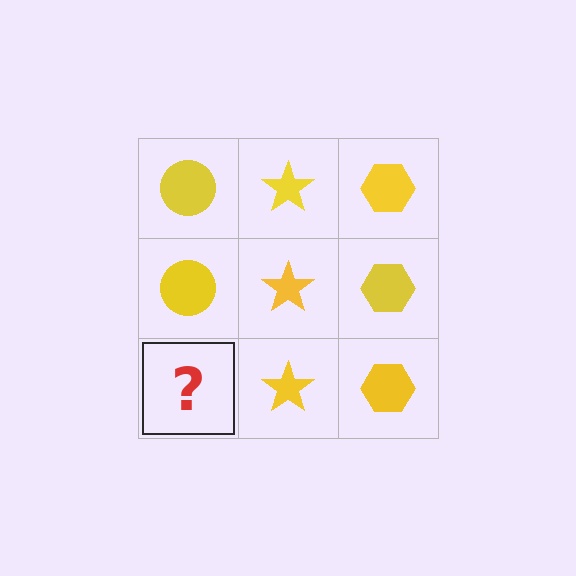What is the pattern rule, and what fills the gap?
The rule is that each column has a consistent shape. The gap should be filled with a yellow circle.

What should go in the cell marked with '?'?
The missing cell should contain a yellow circle.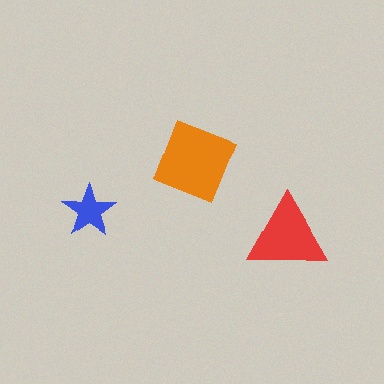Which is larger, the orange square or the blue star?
The orange square.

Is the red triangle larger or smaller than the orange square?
Smaller.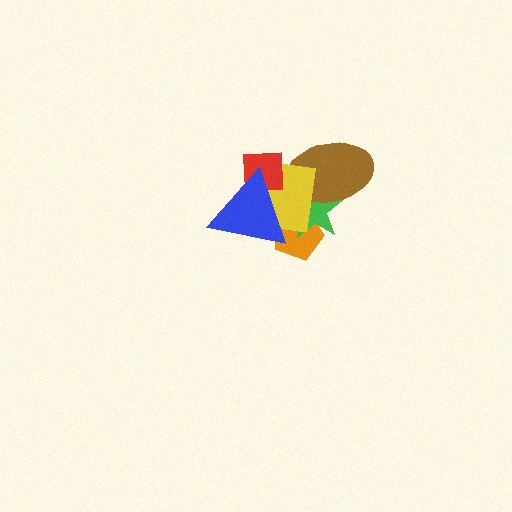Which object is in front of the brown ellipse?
The yellow square is in front of the brown ellipse.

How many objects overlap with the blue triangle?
4 objects overlap with the blue triangle.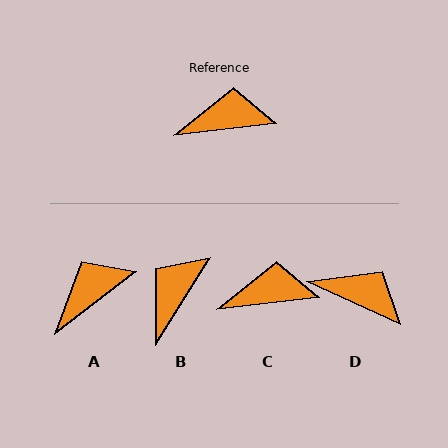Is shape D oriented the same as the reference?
No, it is off by about 31 degrees.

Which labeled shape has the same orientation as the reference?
C.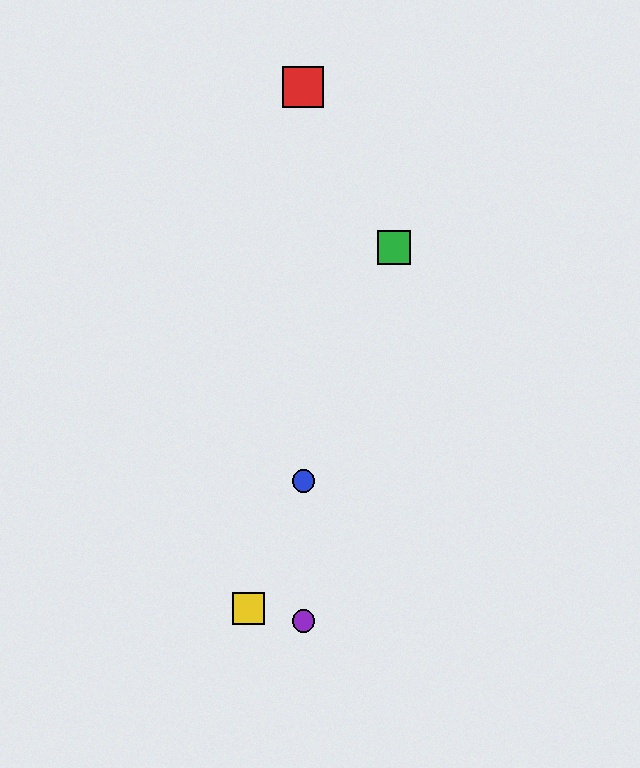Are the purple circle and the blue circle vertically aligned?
Yes, both are at x≈303.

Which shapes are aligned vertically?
The red square, the blue circle, the purple circle are aligned vertically.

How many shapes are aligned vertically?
3 shapes (the red square, the blue circle, the purple circle) are aligned vertically.